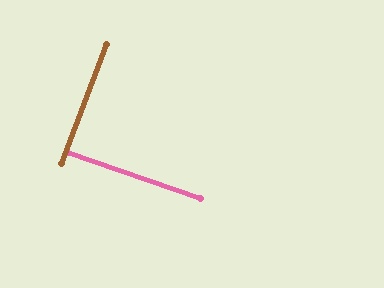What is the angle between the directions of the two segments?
Approximately 89 degrees.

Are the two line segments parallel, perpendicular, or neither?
Perpendicular — they meet at approximately 89°.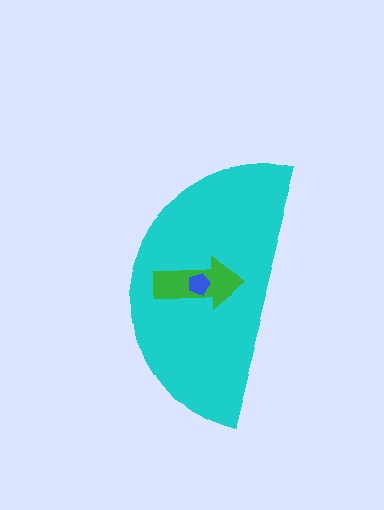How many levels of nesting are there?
3.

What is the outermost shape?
The cyan semicircle.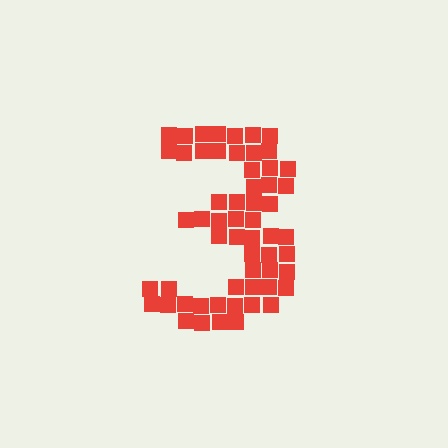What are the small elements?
The small elements are squares.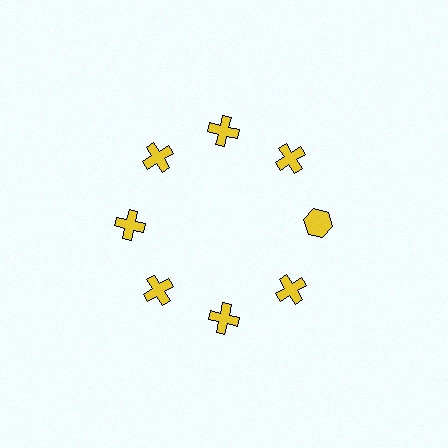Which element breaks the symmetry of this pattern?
The yellow hexagon at roughly the 3 o'clock position breaks the symmetry. All other shapes are yellow crosses.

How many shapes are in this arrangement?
There are 8 shapes arranged in a ring pattern.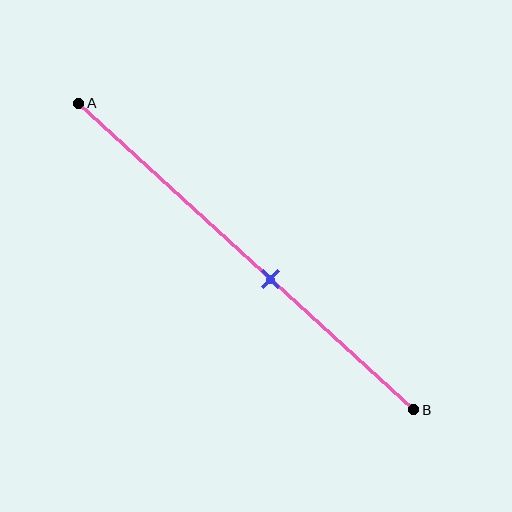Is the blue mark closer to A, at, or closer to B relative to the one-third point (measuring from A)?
The blue mark is closer to point B than the one-third point of segment AB.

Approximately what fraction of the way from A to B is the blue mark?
The blue mark is approximately 55% of the way from A to B.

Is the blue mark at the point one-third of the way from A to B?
No, the mark is at about 55% from A, not at the 33% one-third point.